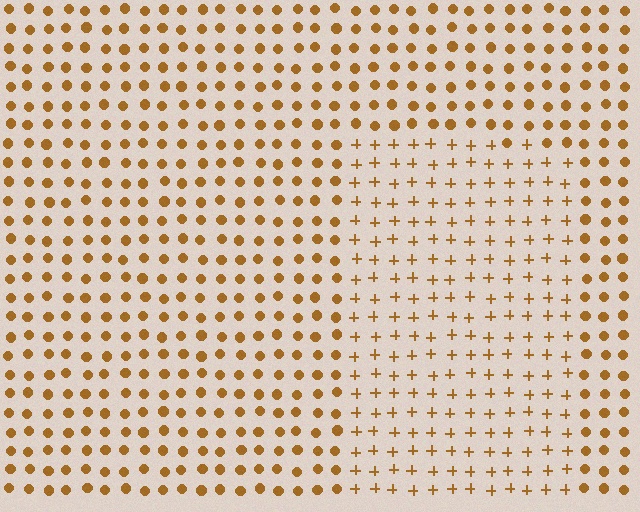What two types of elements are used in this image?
The image uses plus signs inside the rectangle region and circles outside it.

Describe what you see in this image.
The image is filled with small brown elements arranged in a uniform grid. A rectangle-shaped region contains plus signs, while the surrounding area contains circles. The boundary is defined purely by the change in element shape.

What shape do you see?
I see a rectangle.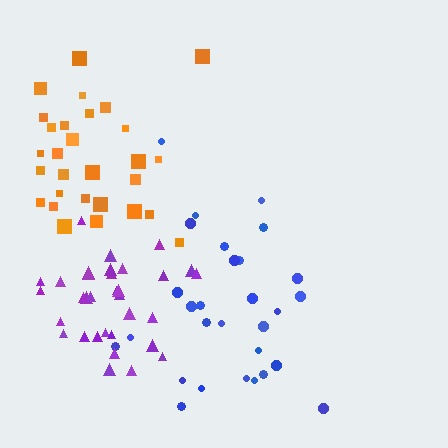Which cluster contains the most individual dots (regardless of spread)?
Purple (33).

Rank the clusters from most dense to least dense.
purple, orange, blue.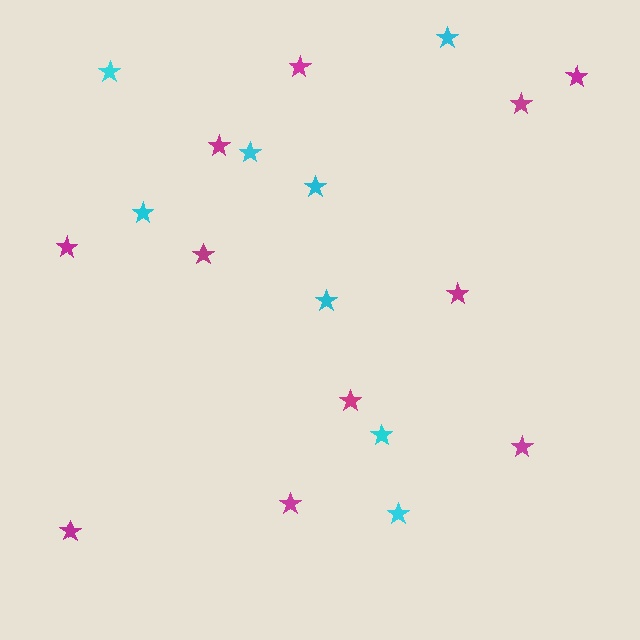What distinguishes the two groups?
There are 2 groups: one group of cyan stars (8) and one group of magenta stars (11).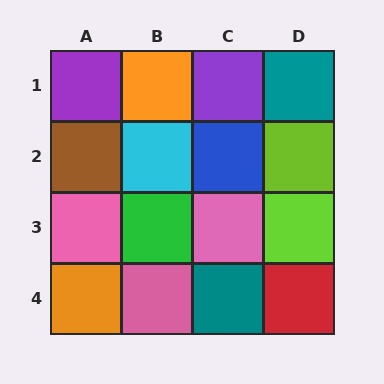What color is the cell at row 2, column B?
Cyan.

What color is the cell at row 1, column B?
Orange.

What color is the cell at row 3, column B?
Green.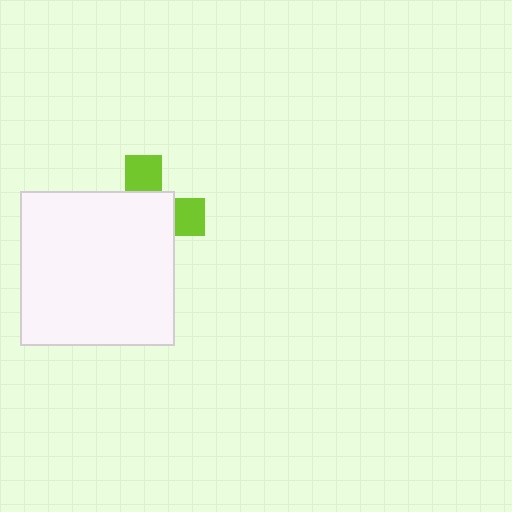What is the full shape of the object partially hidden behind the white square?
The partially hidden object is a lime cross.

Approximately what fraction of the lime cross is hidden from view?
Roughly 69% of the lime cross is hidden behind the white square.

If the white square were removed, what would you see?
You would see the complete lime cross.